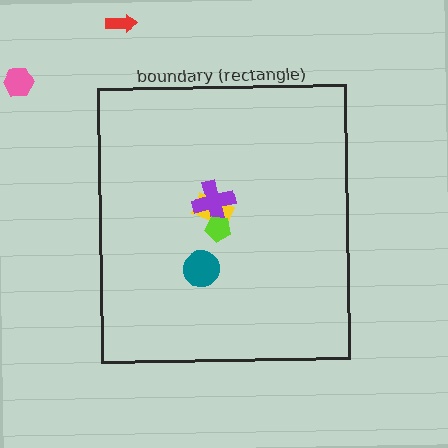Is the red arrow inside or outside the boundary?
Outside.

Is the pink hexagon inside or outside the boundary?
Outside.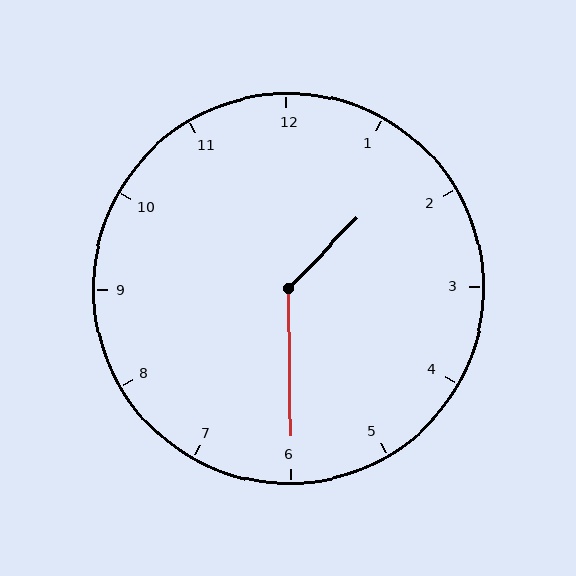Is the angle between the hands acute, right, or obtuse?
It is obtuse.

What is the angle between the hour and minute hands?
Approximately 135 degrees.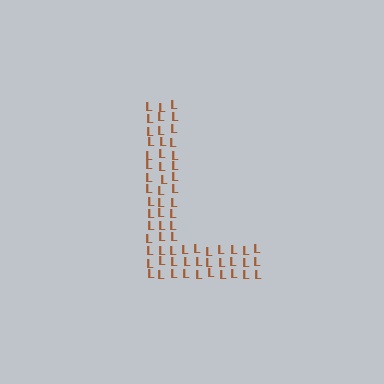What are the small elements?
The small elements are letter L's.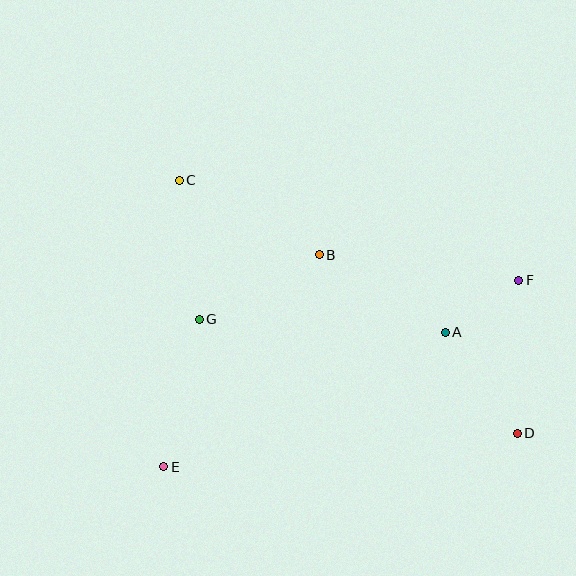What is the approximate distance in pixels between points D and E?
The distance between D and E is approximately 355 pixels.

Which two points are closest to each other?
Points A and F are closest to each other.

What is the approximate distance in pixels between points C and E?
The distance between C and E is approximately 287 pixels.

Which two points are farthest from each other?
Points C and D are farthest from each other.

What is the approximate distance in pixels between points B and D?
The distance between B and D is approximately 267 pixels.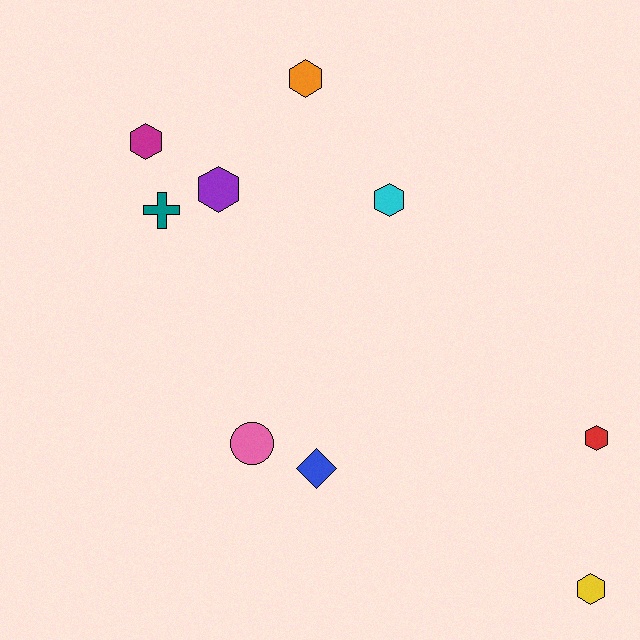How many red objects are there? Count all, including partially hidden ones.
There is 1 red object.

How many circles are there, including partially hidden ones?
There is 1 circle.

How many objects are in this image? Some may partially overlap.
There are 9 objects.